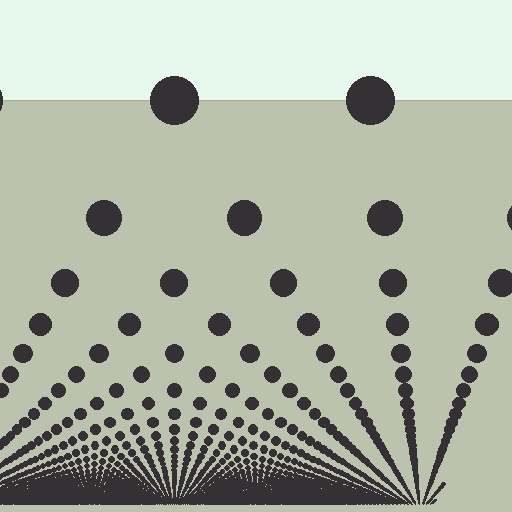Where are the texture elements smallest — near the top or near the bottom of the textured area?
Near the bottom.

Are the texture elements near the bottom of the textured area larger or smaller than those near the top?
Smaller. The gradient is inverted — elements near the bottom are smaller and denser.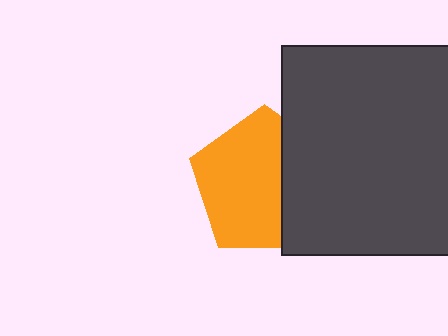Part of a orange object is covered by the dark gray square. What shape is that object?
It is a pentagon.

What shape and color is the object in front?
The object in front is a dark gray square.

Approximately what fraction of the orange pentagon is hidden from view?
Roughly 35% of the orange pentagon is hidden behind the dark gray square.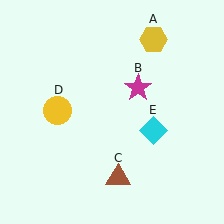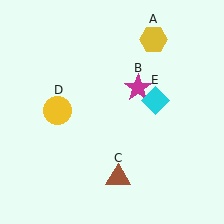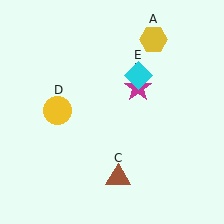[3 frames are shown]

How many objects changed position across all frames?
1 object changed position: cyan diamond (object E).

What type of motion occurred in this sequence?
The cyan diamond (object E) rotated counterclockwise around the center of the scene.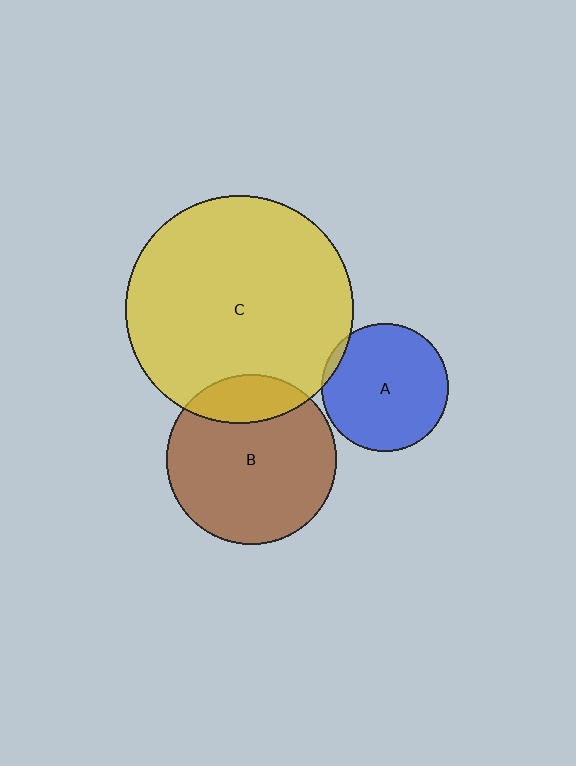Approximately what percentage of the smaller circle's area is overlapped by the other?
Approximately 20%.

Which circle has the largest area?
Circle C (yellow).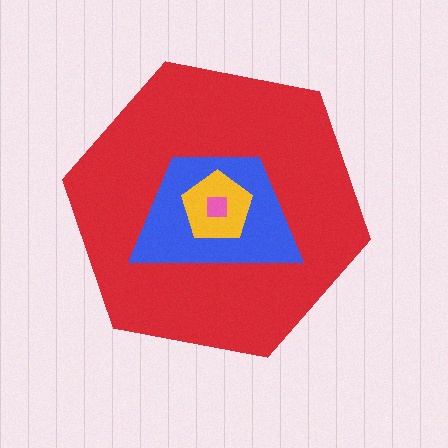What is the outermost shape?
The red hexagon.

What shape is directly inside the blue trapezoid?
The yellow pentagon.